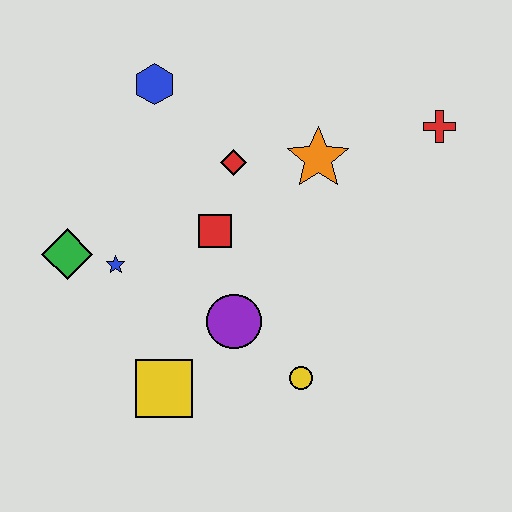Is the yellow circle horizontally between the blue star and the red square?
No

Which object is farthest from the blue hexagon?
The yellow circle is farthest from the blue hexagon.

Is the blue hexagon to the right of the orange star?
No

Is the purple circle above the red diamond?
No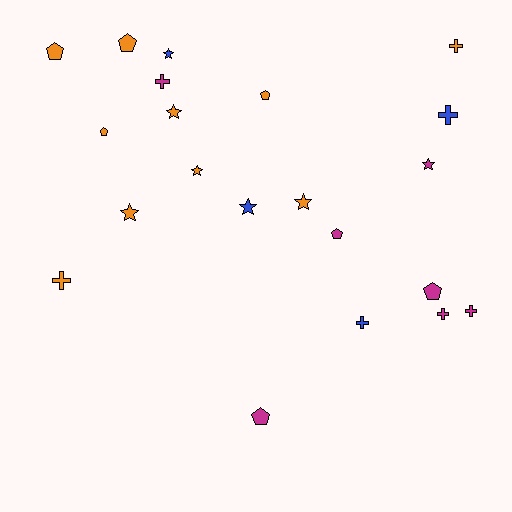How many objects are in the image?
There are 21 objects.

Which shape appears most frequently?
Star, with 7 objects.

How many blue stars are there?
There are 2 blue stars.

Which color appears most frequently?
Orange, with 10 objects.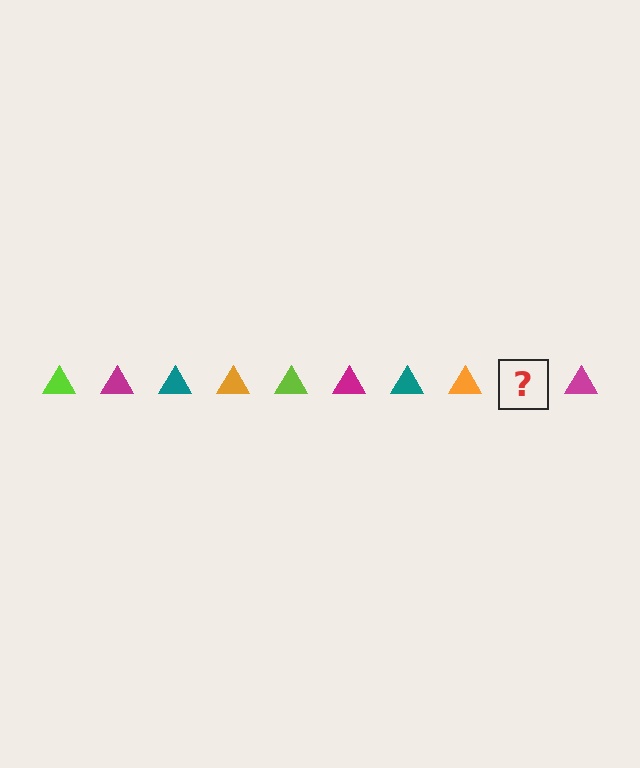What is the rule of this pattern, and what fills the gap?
The rule is that the pattern cycles through lime, magenta, teal, orange triangles. The gap should be filled with a lime triangle.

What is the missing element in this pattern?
The missing element is a lime triangle.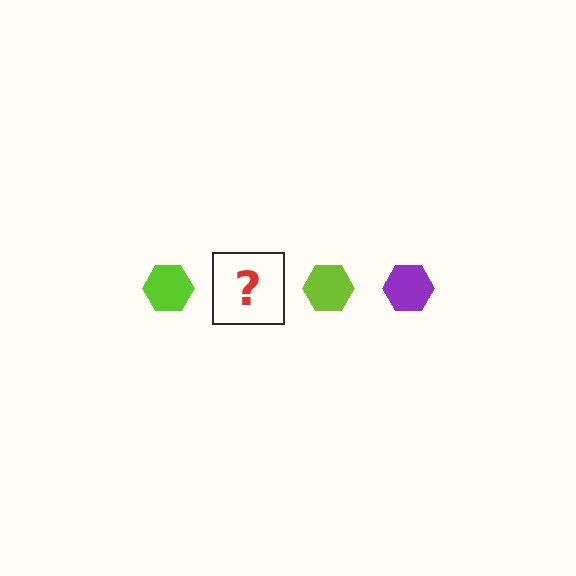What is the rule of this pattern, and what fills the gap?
The rule is that the pattern cycles through lime, purple hexagons. The gap should be filled with a purple hexagon.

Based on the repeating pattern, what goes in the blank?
The blank should be a purple hexagon.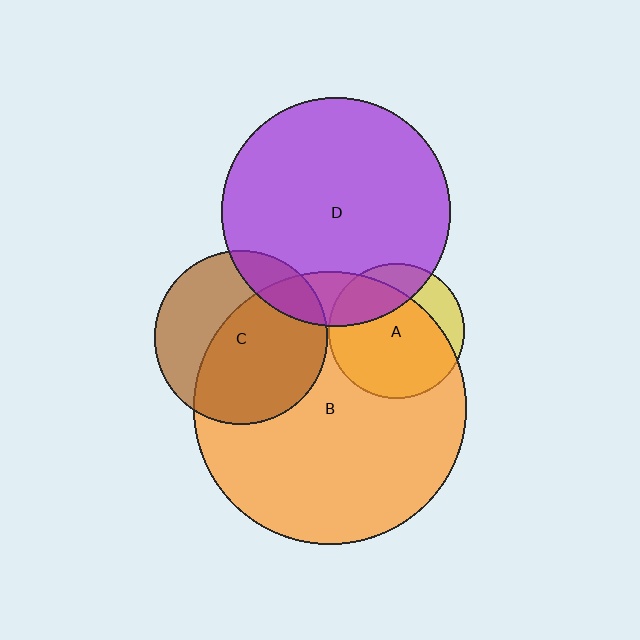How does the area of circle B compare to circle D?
Approximately 1.4 times.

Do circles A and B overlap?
Yes.